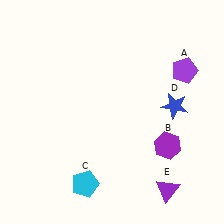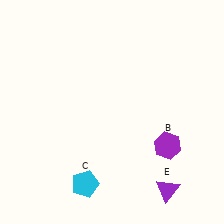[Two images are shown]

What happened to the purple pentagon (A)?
The purple pentagon (A) was removed in Image 2. It was in the top-right area of Image 1.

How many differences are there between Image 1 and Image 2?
There are 2 differences between the two images.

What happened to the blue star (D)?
The blue star (D) was removed in Image 2. It was in the top-right area of Image 1.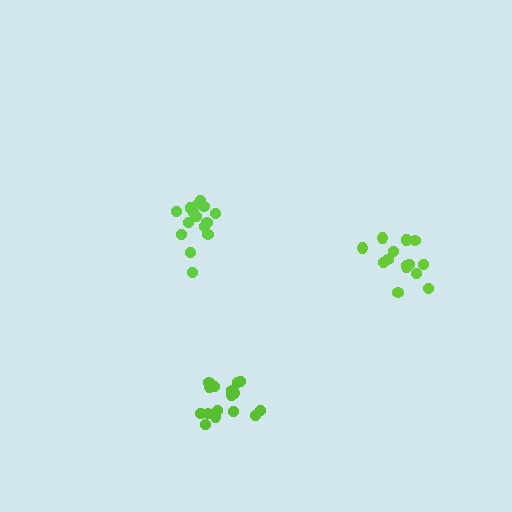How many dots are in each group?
Group 1: 16 dots, Group 2: 15 dots, Group 3: 16 dots (47 total).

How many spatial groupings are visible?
There are 3 spatial groupings.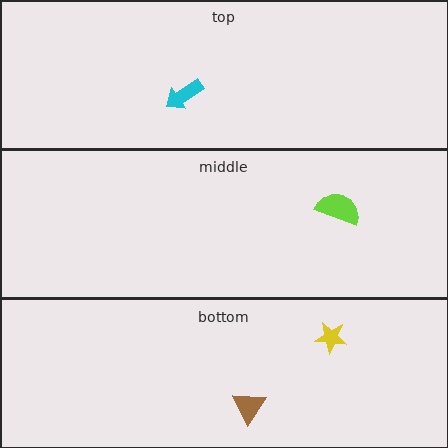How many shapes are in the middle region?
1.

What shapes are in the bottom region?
The brown triangle, the yellow star.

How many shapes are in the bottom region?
2.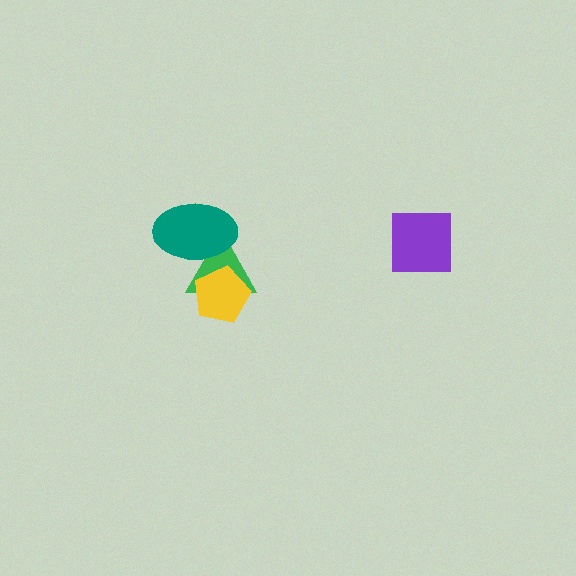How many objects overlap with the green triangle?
2 objects overlap with the green triangle.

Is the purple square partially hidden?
No, no other shape covers it.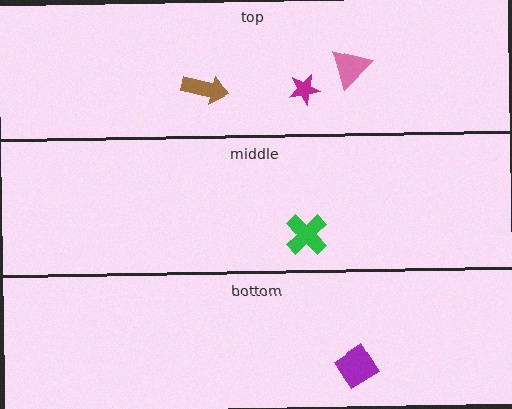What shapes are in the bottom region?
The purple diamond.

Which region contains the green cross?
The middle region.